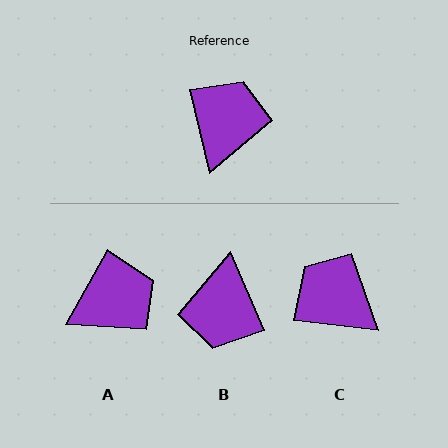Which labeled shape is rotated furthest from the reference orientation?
B, about 170 degrees away.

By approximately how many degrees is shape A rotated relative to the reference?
Approximately 43 degrees clockwise.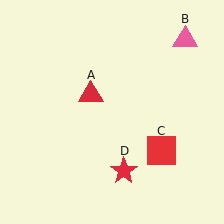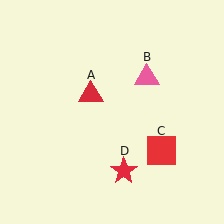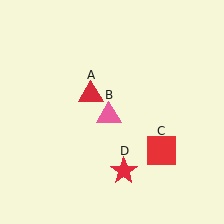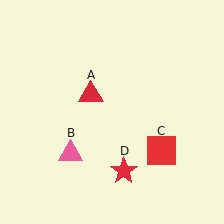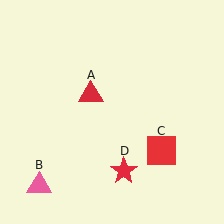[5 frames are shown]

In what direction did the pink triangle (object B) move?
The pink triangle (object B) moved down and to the left.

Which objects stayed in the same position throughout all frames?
Red triangle (object A) and red square (object C) and red star (object D) remained stationary.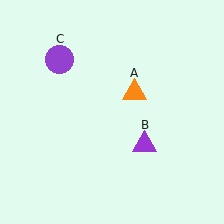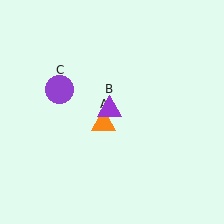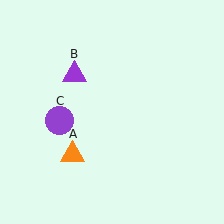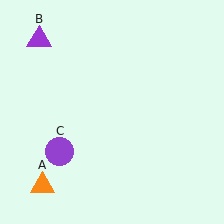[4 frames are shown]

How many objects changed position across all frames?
3 objects changed position: orange triangle (object A), purple triangle (object B), purple circle (object C).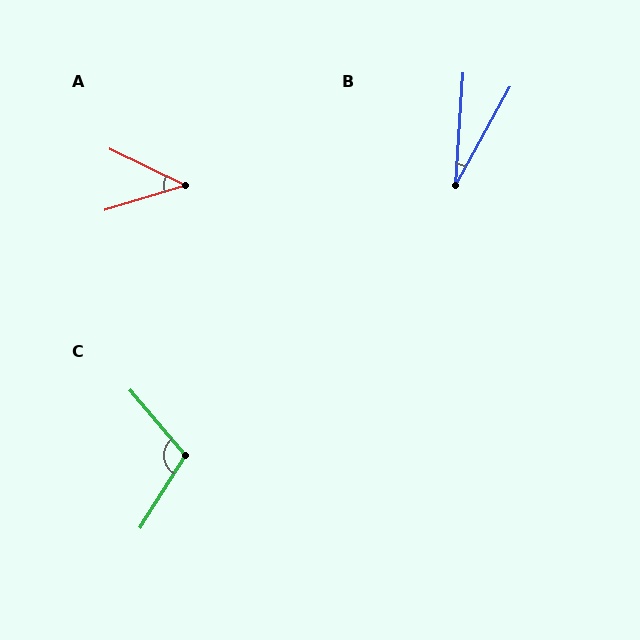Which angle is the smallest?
B, at approximately 25 degrees.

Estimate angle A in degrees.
Approximately 43 degrees.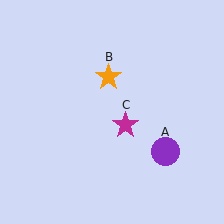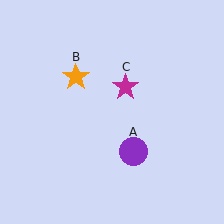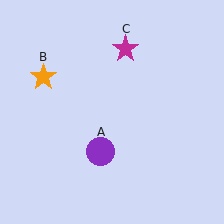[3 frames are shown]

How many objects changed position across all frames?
3 objects changed position: purple circle (object A), orange star (object B), magenta star (object C).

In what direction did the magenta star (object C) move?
The magenta star (object C) moved up.